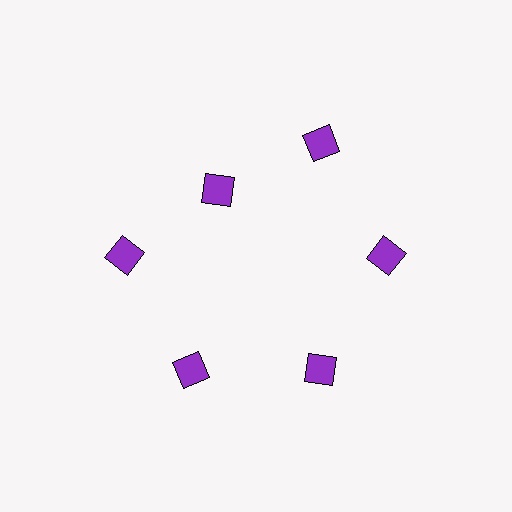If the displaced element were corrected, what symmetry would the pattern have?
It would have 6-fold rotational symmetry — the pattern would map onto itself every 60 degrees.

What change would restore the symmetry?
The symmetry would be restored by moving it outward, back onto the ring so that all 6 diamonds sit at equal angles and equal distance from the center.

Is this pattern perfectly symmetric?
No. The 6 purple diamonds are arranged in a ring, but one element near the 11 o'clock position is pulled inward toward the center, breaking the 6-fold rotational symmetry.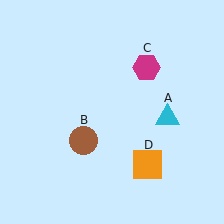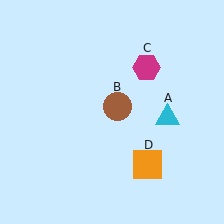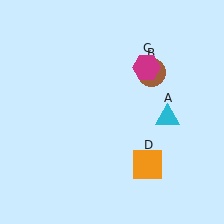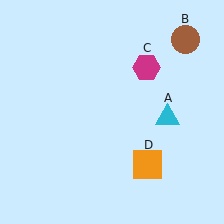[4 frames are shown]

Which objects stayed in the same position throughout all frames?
Cyan triangle (object A) and magenta hexagon (object C) and orange square (object D) remained stationary.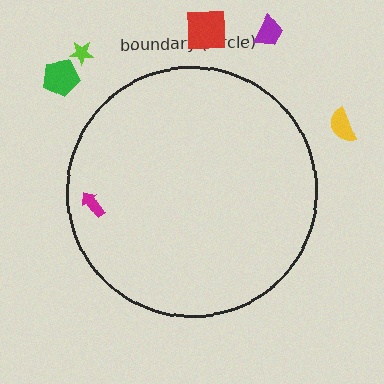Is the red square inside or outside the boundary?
Outside.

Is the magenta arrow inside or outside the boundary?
Inside.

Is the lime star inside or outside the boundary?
Outside.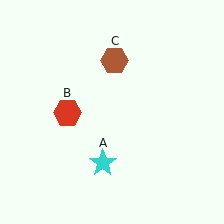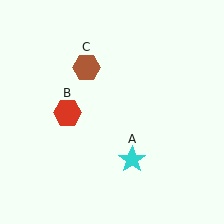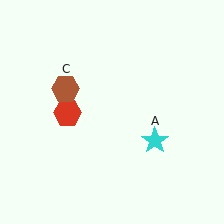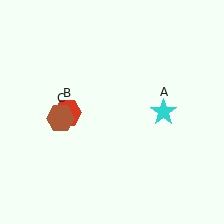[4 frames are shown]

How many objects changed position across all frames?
2 objects changed position: cyan star (object A), brown hexagon (object C).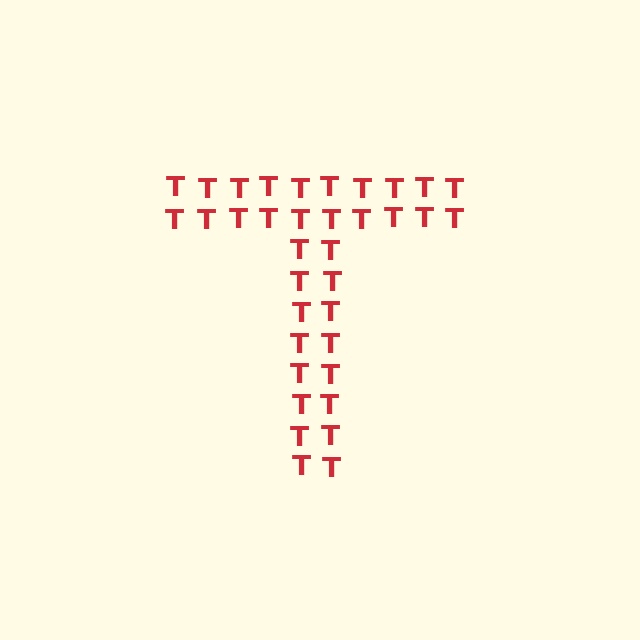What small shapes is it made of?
It is made of small letter T's.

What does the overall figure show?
The overall figure shows the letter T.